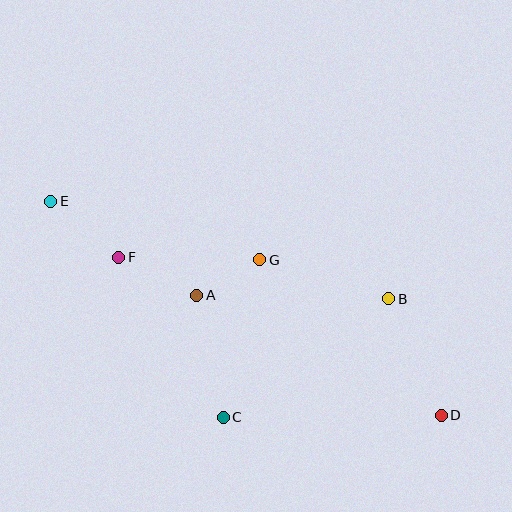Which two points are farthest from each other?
Points D and E are farthest from each other.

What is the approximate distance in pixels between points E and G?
The distance between E and G is approximately 217 pixels.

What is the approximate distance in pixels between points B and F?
The distance between B and F is approximately 273 pixels.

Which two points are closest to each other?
Points A and G are closest to each other.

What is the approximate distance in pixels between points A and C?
The distance between A and C is approximately 125 pixels.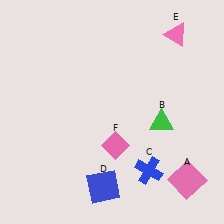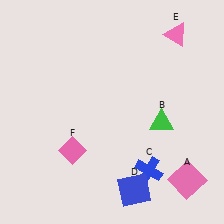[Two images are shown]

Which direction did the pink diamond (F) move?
The pink diamond (F) moved left.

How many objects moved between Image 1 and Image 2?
2 objects moved between the two images.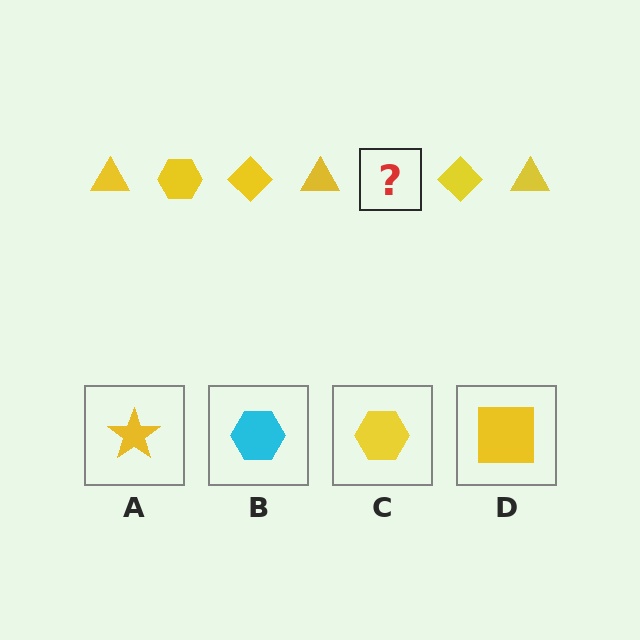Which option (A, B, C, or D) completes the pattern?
C.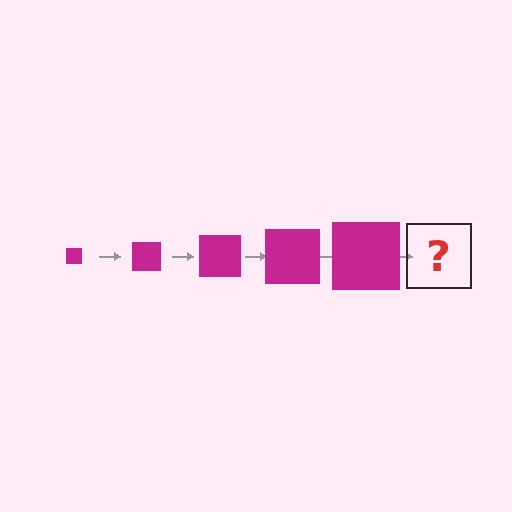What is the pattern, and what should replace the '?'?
The pattern is that the square gets progressively larger each step. The '?' should be a magenta square, larger than the previous one.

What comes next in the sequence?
The next element should be a magenta square, larger than the previous one.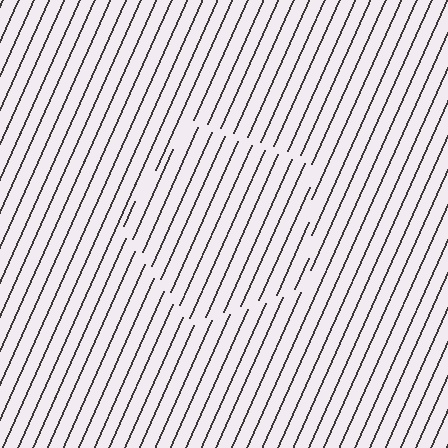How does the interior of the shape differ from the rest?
The interior of the shape contains the same grating, shifted by half a period — the contour is defined by the phase discontinuity where line-ends from the inner and outer gratings abut.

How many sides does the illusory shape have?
5 sides — the line-ends trace a pentagon.